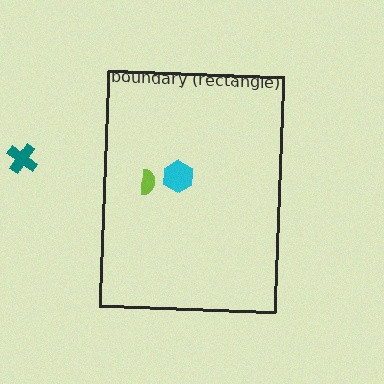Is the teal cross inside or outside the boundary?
Outside.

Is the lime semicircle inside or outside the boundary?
Inside.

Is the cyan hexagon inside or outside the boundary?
Inside.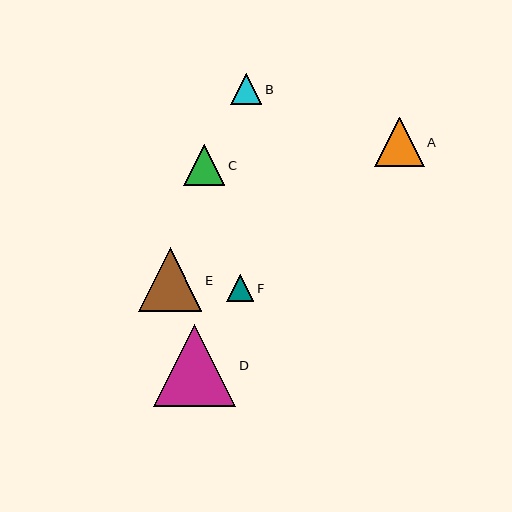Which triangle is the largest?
Triangle D is the largest with a size of approximately 82 pixels.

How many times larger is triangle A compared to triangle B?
Triangle A is approximately 1.6 times the size of triangle B.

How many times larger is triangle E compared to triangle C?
Triangle E is approximately 1.6 times the size of triangle C.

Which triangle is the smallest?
Triangle F is the smallest with a size of approximately 27 pixels.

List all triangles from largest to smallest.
From largest to smallest: D, E, A, C, B, F.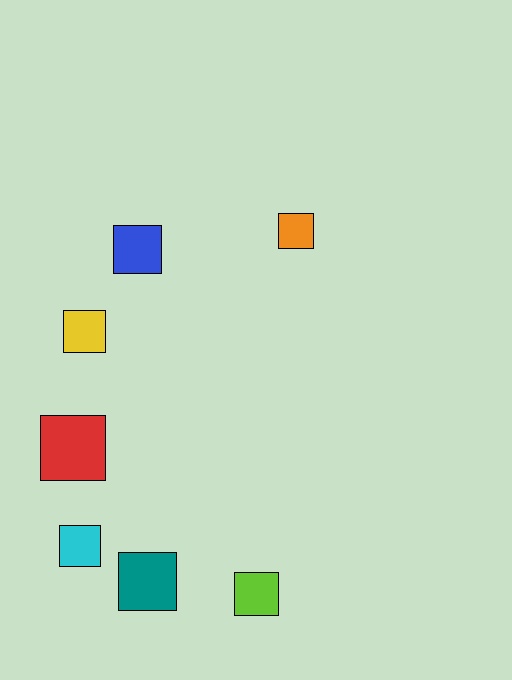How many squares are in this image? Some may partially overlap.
There are 7 squares.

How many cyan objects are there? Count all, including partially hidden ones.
There is 1 cyan object.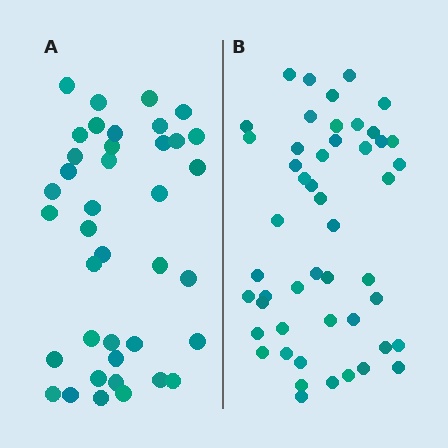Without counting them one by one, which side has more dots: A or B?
Region B (the right region) has more dots.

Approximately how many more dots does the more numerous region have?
Region B has roughly 10 or so more dots than region A.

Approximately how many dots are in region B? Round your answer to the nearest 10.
About 50 dots. (The exact count is 49, which rounds to 50.)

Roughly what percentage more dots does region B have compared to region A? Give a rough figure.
About 25% more.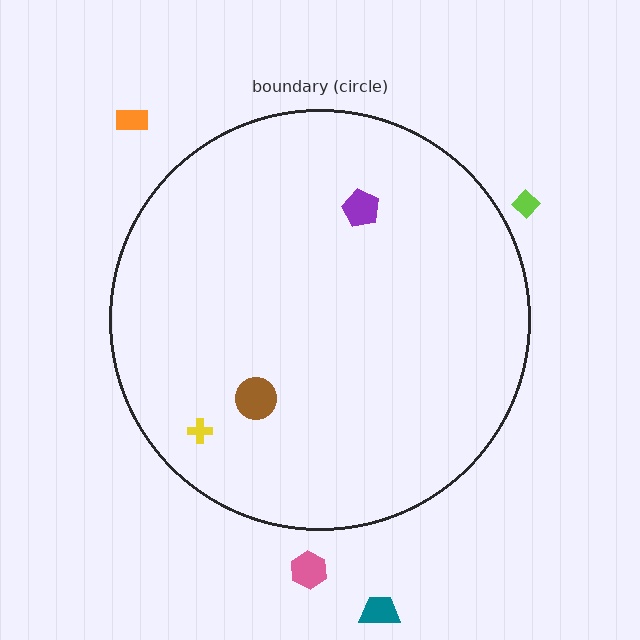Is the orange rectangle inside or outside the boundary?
Outside.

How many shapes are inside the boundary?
3 inside, 4 outside.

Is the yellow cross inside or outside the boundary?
Inside.